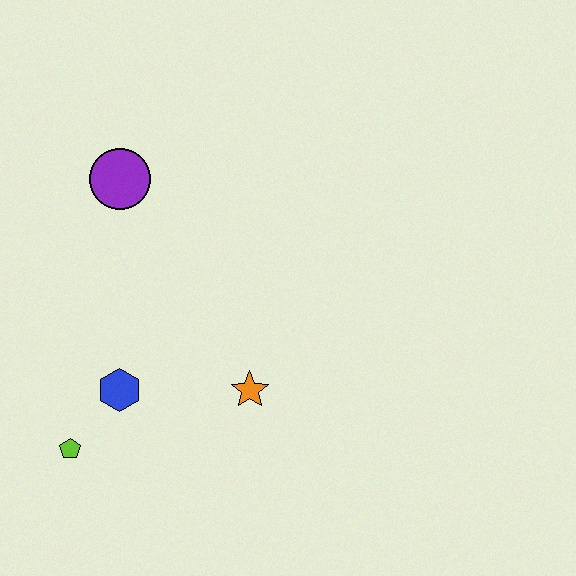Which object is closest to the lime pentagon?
The blue hexagon is closest to the lime pentagon.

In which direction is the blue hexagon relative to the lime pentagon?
The blue hexagon is above the lime pentagon.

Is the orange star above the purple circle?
No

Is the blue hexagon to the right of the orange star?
No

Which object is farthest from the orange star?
The purple circle is farthest from the orange star.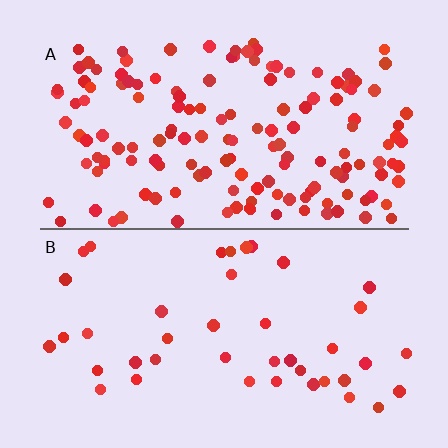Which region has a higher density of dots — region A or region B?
A (the top).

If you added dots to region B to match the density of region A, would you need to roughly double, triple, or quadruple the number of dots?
Approximately triple.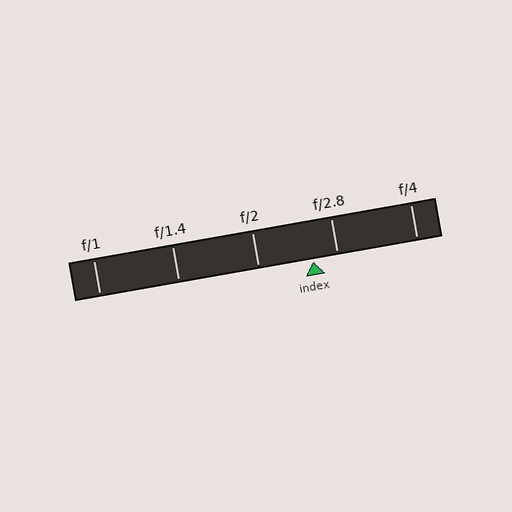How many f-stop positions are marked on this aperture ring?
There are 5 f-stop positions marked.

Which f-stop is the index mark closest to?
The index mark is closest to f/2.8.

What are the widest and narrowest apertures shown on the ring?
The widest aperture shown is f/1 and the narrowest is f/4.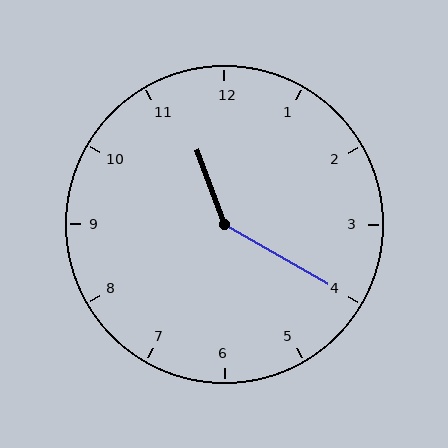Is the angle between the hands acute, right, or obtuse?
It is obtuse.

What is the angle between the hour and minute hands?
Approximately 140 degrees.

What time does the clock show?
11:20.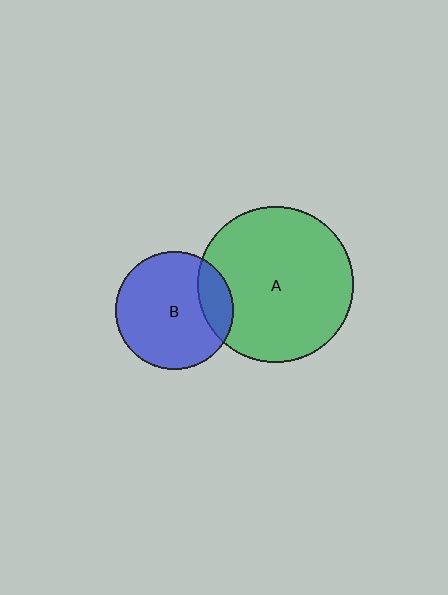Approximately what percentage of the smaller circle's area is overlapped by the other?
Approximately 20%.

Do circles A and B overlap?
Yes.